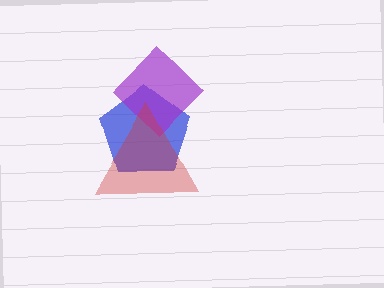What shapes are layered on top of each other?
The layered shapes are: a blue pentagon, a purple diamond, a red triangle.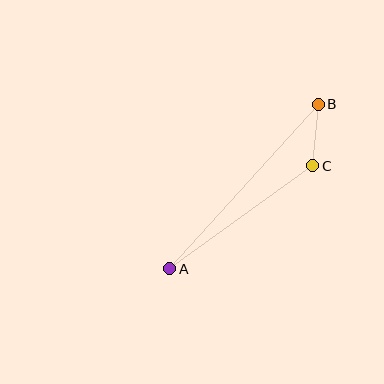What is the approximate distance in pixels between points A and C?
The distance between A and C is approximately 176 pixels.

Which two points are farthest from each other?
Points A and B are farthest from each other.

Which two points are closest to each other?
Points B and C are closest to each other.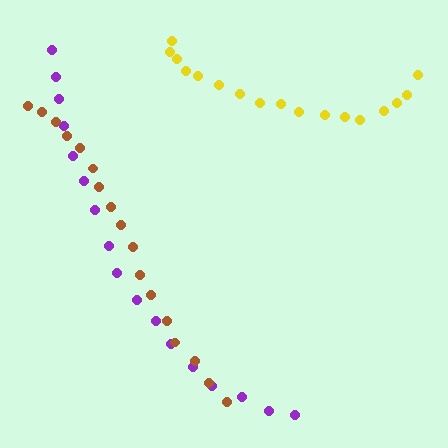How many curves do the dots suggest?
There are 3 distinct paths.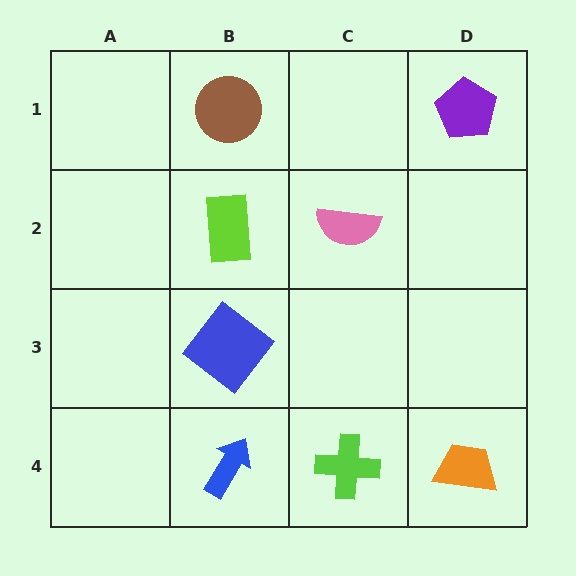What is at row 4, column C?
A lime cross.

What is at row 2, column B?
A lime rectangle.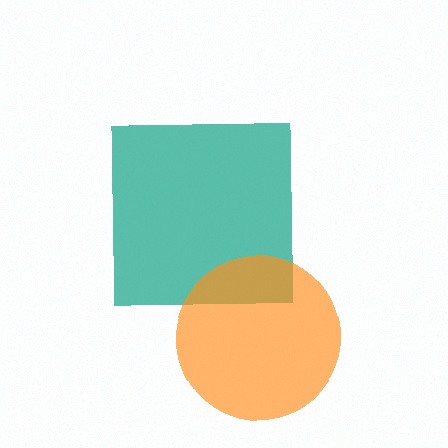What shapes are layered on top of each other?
The layered shapes are: a teal square, an orange circle.